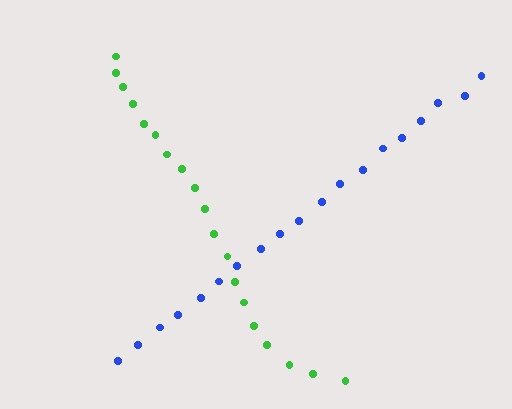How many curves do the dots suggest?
There are 2 distinct paths.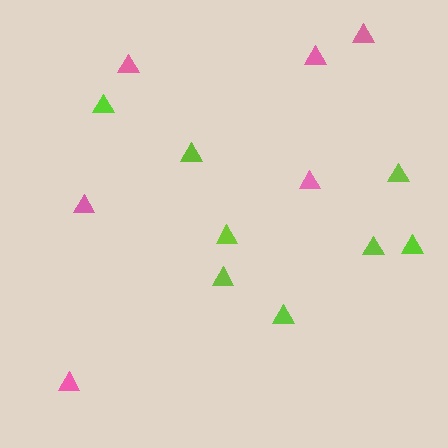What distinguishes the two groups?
There are 2 groups: one group of lime triangles (8) and one group of pink triangles (6).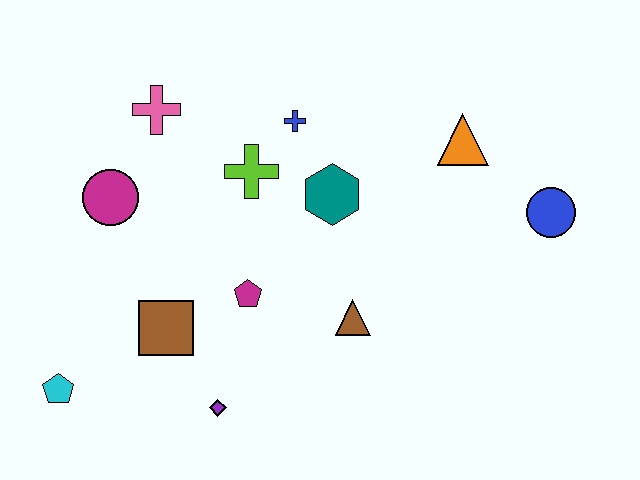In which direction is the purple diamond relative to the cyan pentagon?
The purple diamond is to the right of the cyan pentagon.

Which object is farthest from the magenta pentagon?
The blue circle is farthest from the magenta pentagon.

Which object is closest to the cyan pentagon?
The brown square is closest to the cyan pentagon.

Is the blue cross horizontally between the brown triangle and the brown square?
Yes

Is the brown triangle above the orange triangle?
No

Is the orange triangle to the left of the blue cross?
No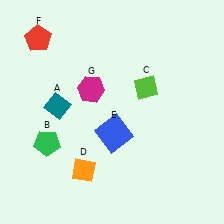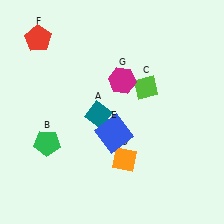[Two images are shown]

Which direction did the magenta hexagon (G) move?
The magenta hexagon (G) moved right.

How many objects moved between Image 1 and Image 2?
3 objects moved between the two images.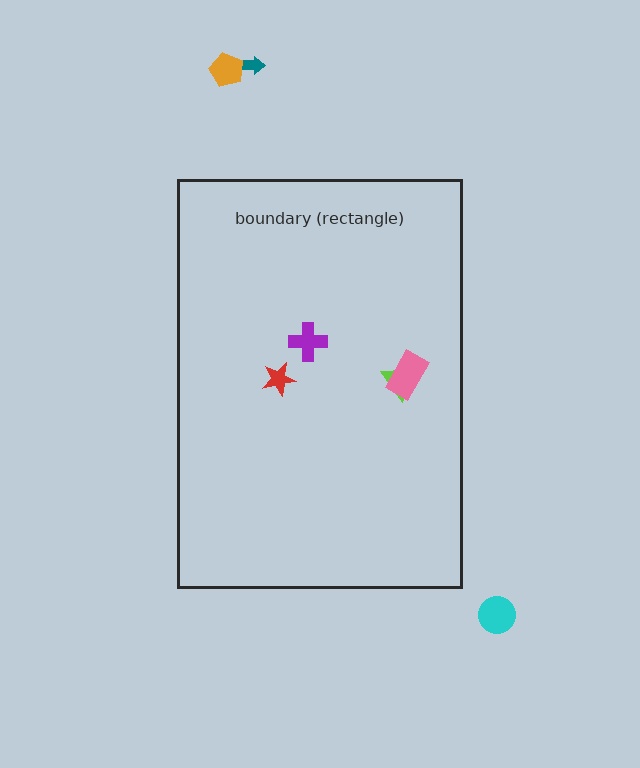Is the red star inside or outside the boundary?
Inside.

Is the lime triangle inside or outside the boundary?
Inside.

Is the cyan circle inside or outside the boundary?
Outside.